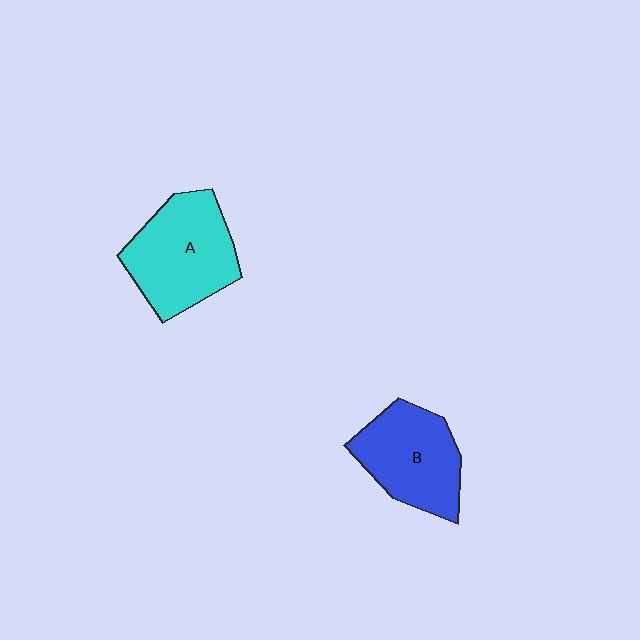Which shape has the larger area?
Shape A (cyan).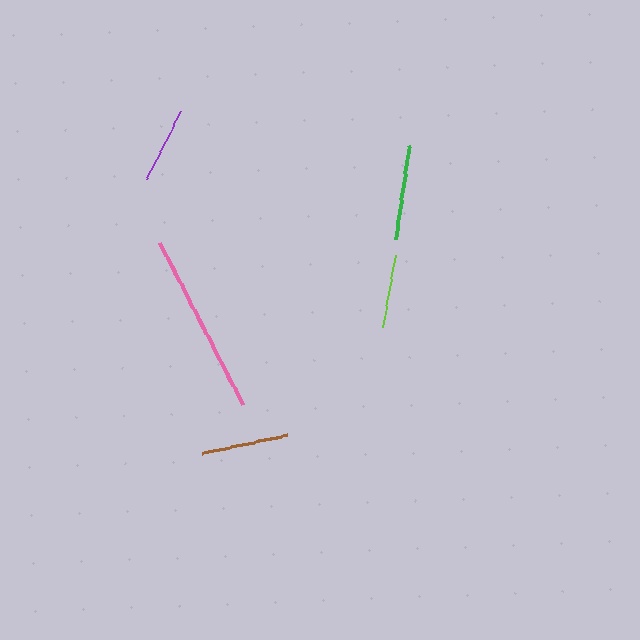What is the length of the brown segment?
The brown segment is approximately 88 pixels long.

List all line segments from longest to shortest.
From longest to shortest: pink, green, brown, purple, lime.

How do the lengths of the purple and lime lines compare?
The purple and lime lines are approximately the same length.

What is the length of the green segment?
The green segment is approximately 94 pixels long.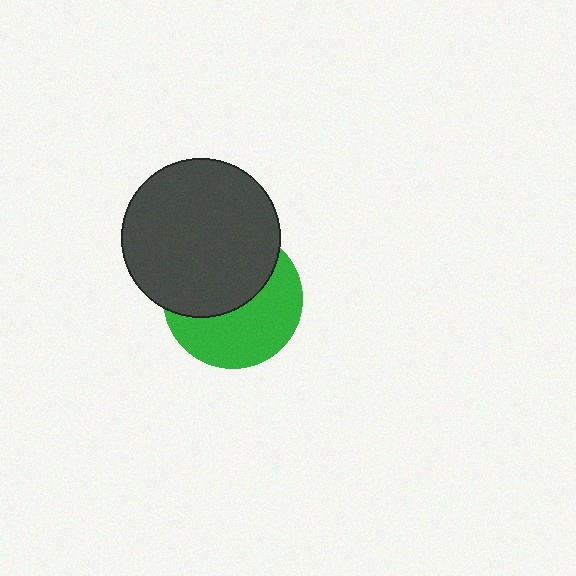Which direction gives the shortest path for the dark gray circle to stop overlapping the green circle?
Moving up gives the shortest separation.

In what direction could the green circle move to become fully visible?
The green circle could move down. That would shift it out from behind the dark gray circle entirely.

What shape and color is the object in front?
The object in front is a dark gray circle.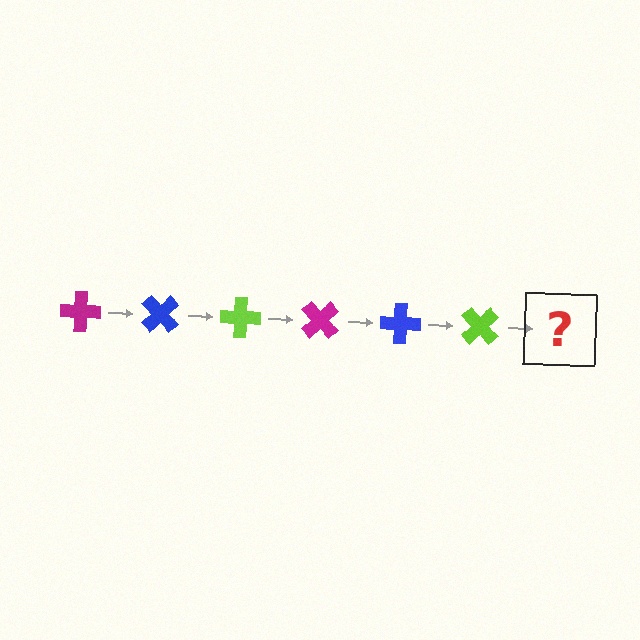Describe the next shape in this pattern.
It should be a magenta cross, rotated 270 degrees from the start.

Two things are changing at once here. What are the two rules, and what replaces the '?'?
The two rules are that it rotates 45 degrees each step and the color cycles through magenta, blue, and lime. The '?' should be a magenta cross, rotated 270 degrees from the start.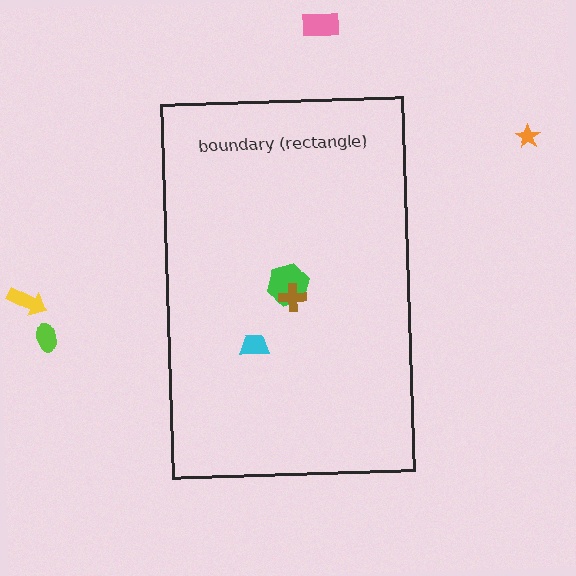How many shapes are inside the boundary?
3 inside, 4 outside.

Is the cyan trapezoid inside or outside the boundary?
Inside.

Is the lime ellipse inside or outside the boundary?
Outside.